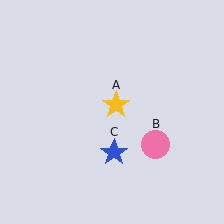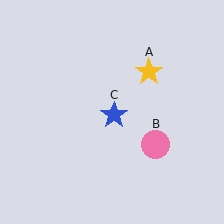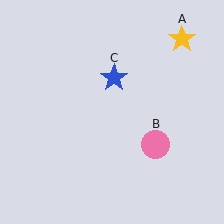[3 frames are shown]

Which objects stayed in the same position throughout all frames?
Pink circle (object B) remained stationary.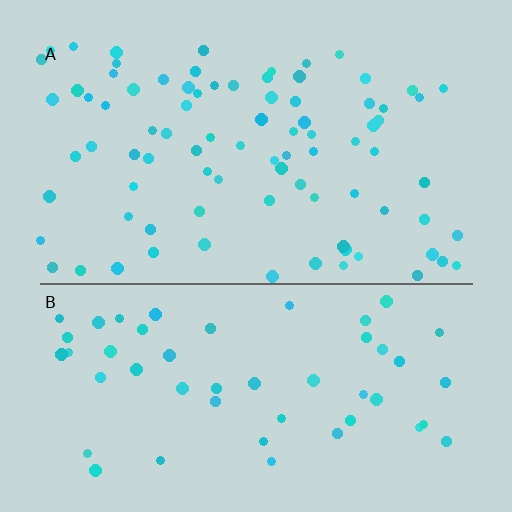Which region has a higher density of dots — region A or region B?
A (the top).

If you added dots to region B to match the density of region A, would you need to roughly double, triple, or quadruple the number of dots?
Approximately double.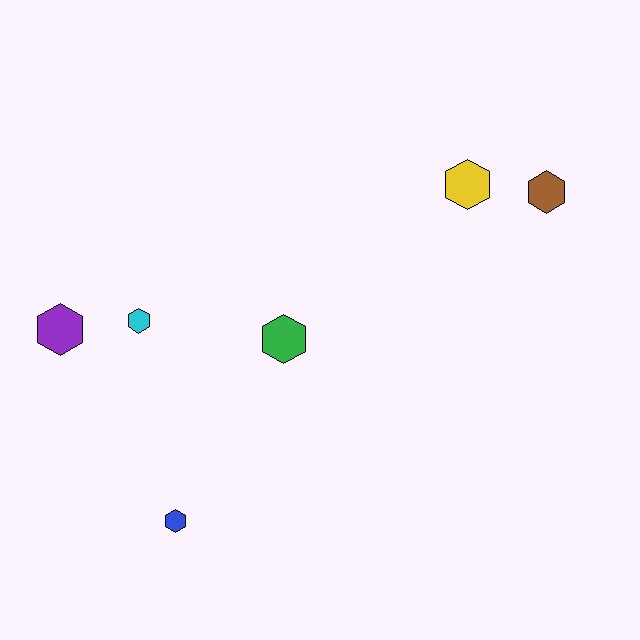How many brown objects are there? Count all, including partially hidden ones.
There is 1 brown object.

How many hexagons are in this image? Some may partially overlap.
There are 6 hexagons.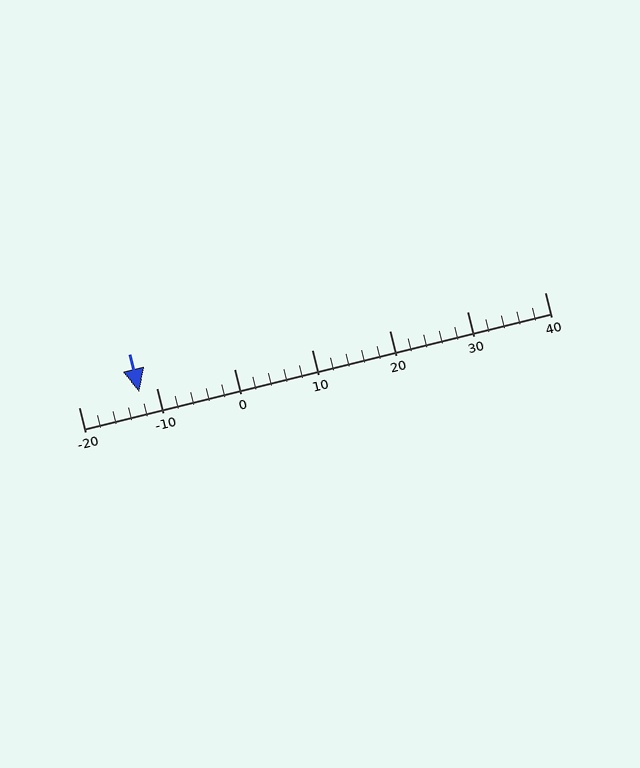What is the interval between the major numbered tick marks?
The major tick marks are spaced 10 units apart.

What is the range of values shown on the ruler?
The ruler shows values from -20 to 40.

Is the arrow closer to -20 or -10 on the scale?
The arrow is closer to -10.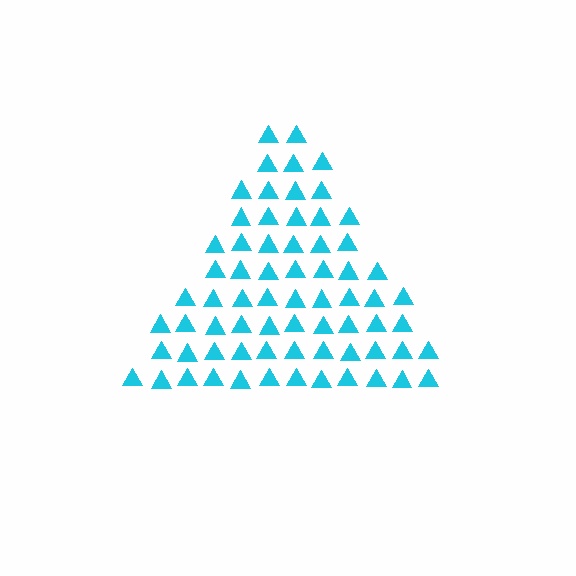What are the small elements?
The small elements are triangles.